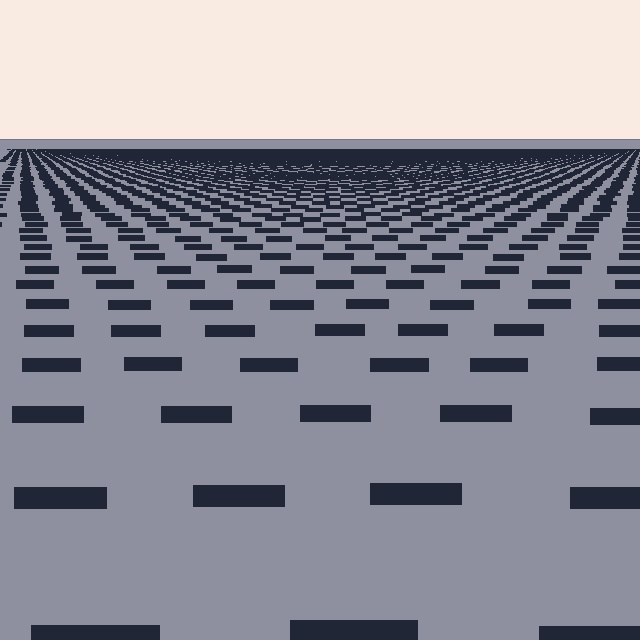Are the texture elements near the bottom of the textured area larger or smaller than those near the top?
Larger. Near the bottom, elements are closer to the viewer and appear at a bigger on-screen size.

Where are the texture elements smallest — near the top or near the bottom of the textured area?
Near the top.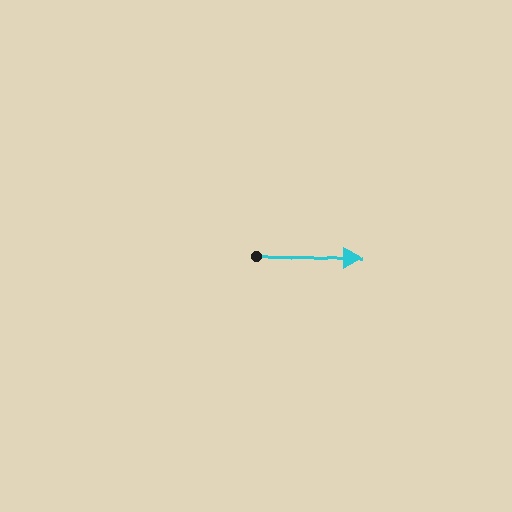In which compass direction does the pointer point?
East.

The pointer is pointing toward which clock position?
Roughly 3 o'clock.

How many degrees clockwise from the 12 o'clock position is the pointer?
Approximately 89 degrees.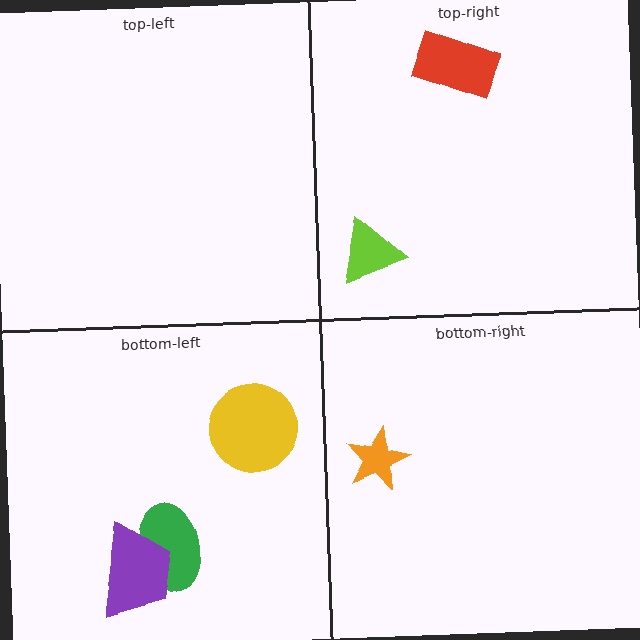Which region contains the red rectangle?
The top-right region.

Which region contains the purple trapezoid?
The bottom-left region.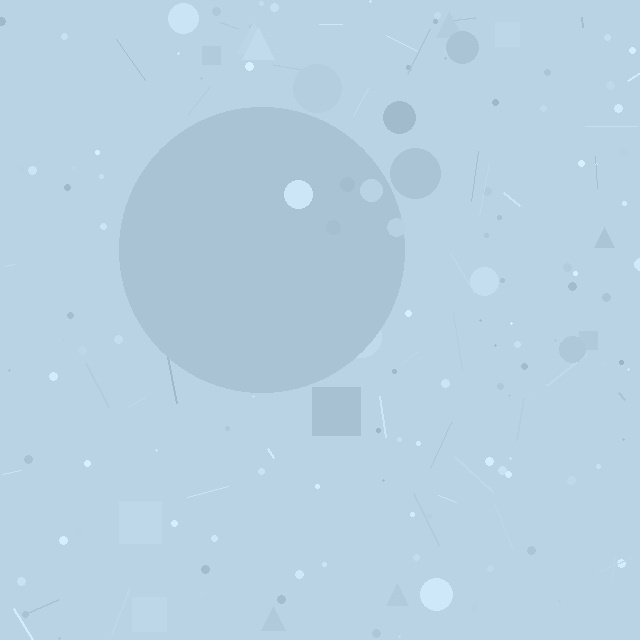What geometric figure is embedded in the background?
A circle is embedded in the background.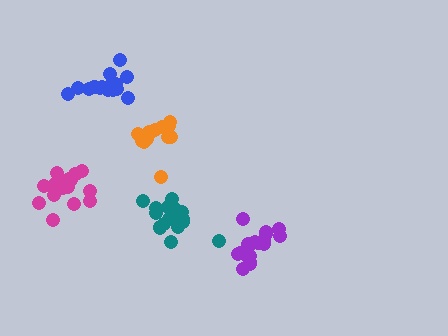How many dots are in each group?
Group 1: 18 dots, Group 2: 15 dots, Group 3: 17 dots, Group 4: 17 dots, Group 5: 13 dots (80 total).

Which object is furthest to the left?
The magenta cluster is leftmost.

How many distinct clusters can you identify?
There are 5 distinct clusters.